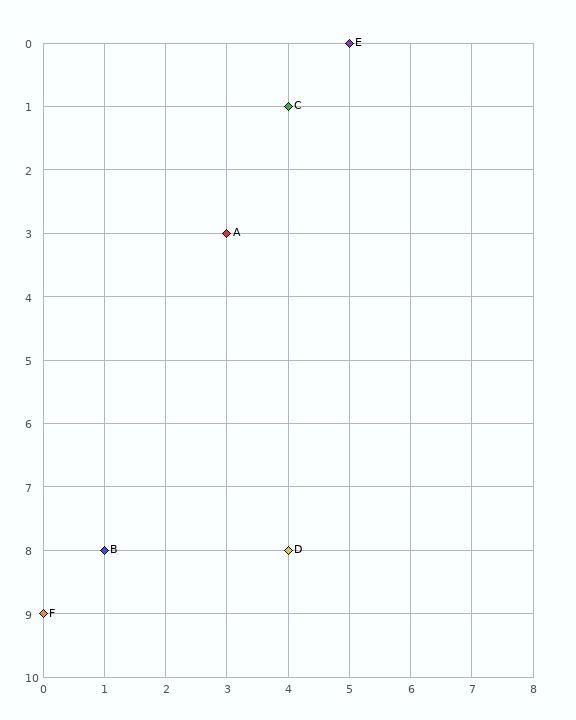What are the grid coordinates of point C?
Point C is at grid coordinates (4, 1).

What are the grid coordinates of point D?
Point D is at grid coordinates (4, 8).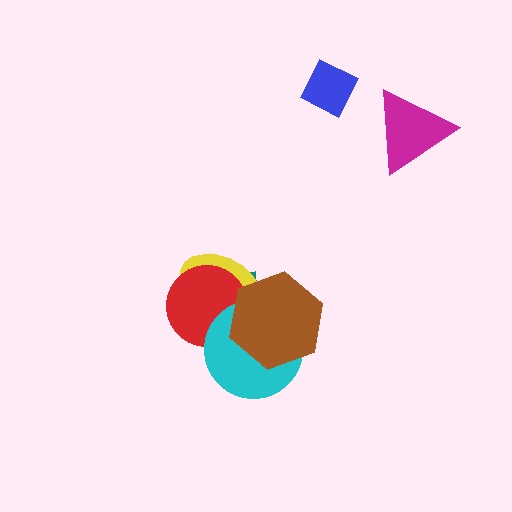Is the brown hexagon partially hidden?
No, no other shape covers it.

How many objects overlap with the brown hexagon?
4 objects overlap with the brown hexagon.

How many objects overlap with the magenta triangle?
0 objects overlap with the magenta triangle.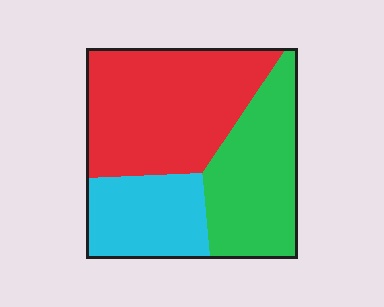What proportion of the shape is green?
Green covers about 35% of the shape.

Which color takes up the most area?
Red, at roughly 45%.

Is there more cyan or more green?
Green.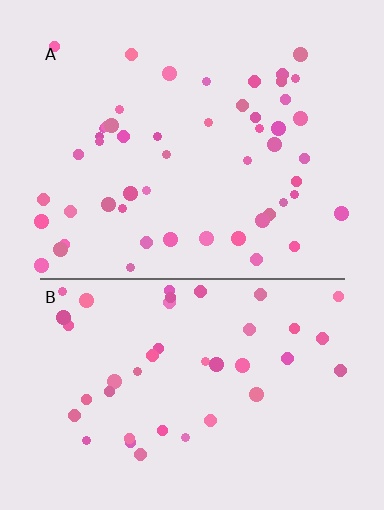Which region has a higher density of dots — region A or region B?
A (the top).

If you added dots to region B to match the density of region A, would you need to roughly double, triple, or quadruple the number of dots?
Approximately double.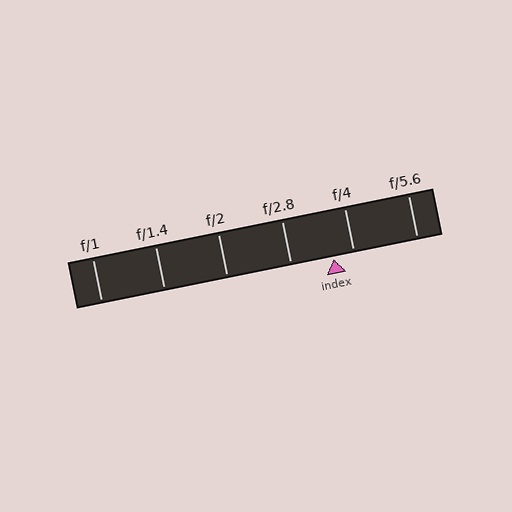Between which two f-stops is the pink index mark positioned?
The index mark is between f/2.8 and f/4.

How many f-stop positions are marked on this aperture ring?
There are 6 f-stop positions marked.